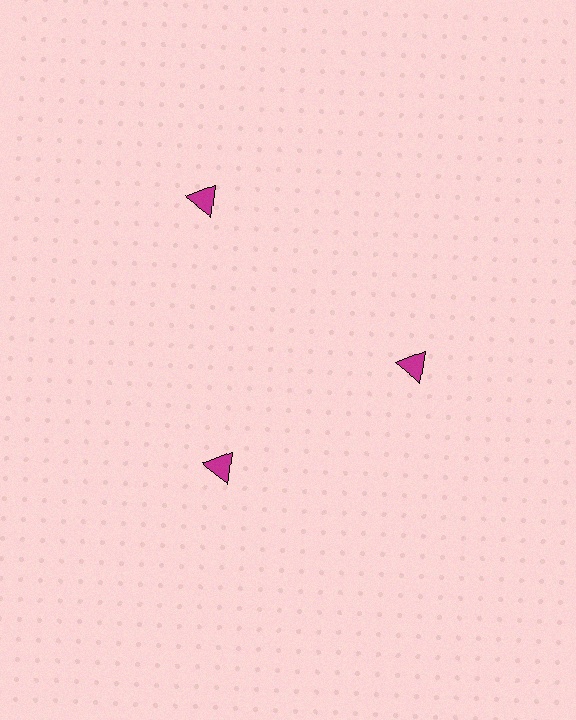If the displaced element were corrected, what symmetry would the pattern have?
It would have 3-fold rotational symmetry — the pattern would map onto itself every 120 degrees.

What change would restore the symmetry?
The symmetry would be restored by moving it inward, back onto the ring so that all 3 triangles sit at equal angles and equal distance from the center.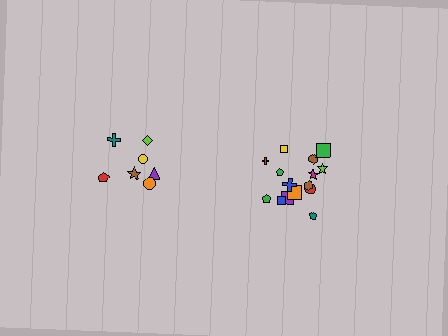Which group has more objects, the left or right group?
The right group.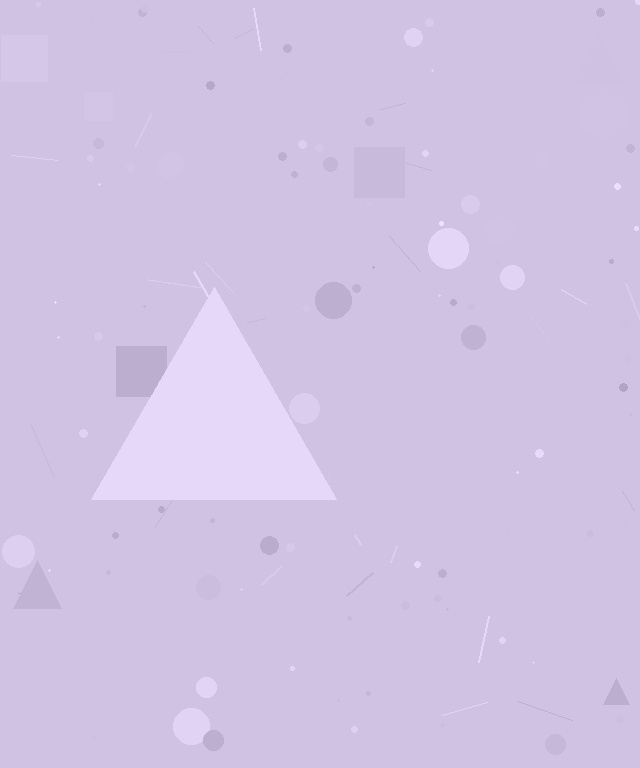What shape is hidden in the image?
A triangle is hidden in the image.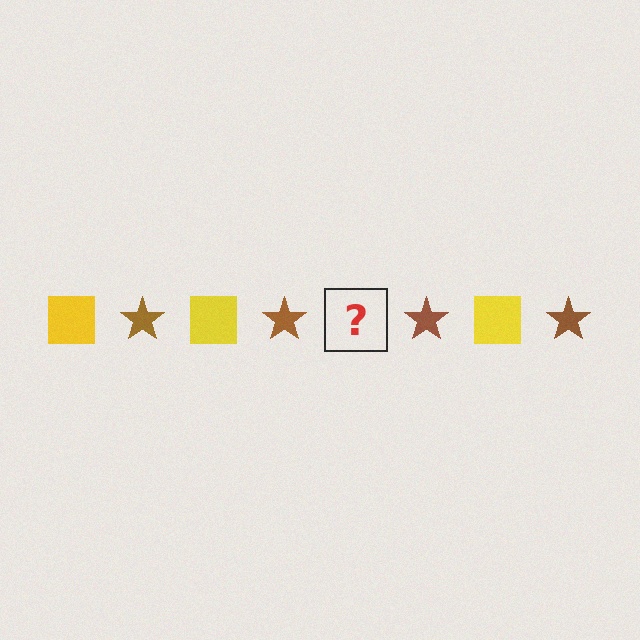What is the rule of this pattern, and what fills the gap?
The rule is that the pattern alternates between yellow square and brown star. The gap should be filled with a yellow square.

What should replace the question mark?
The question mark should be replaced with a yellow square.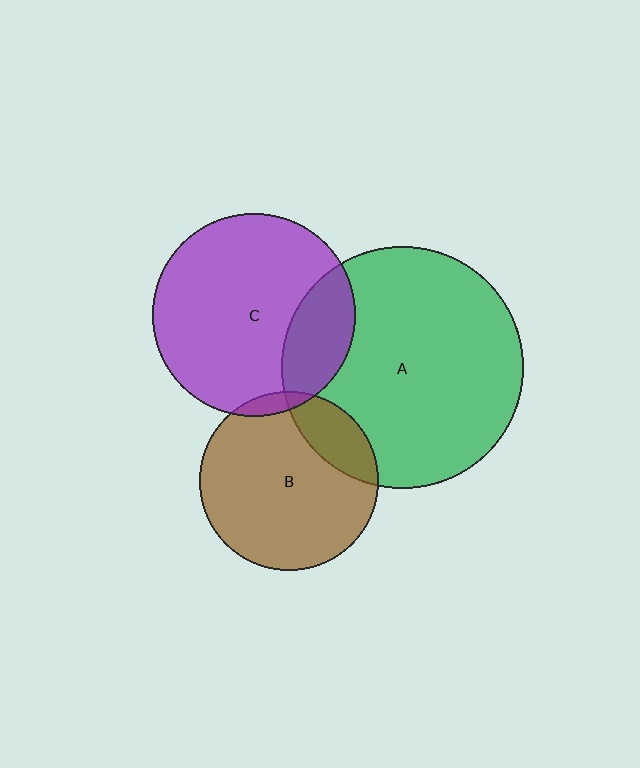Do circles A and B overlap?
Yes.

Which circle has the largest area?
Circle A (green).